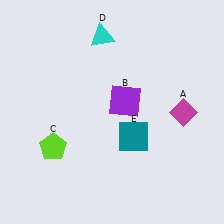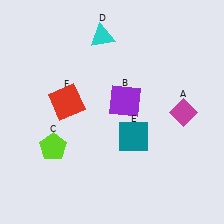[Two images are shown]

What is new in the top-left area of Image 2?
A red square (F) was added in the top-left area of Image 2.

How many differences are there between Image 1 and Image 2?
There is 1 difference between the two images.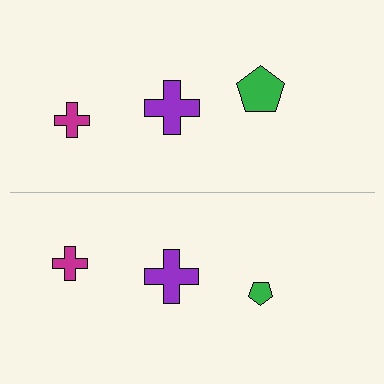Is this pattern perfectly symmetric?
No, the pattern is not perfectly symmetric. The green pentagon on the bottom side has a different size than its mirror counterpart.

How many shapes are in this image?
There are 6 shapes in this image.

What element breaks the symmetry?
The green pentagon on the bottom side has a different size than its mirror counterpart.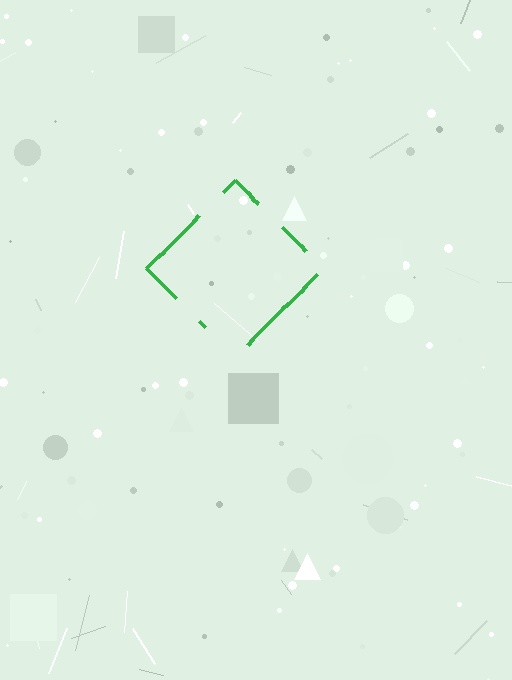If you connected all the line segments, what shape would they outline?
They would outline a diamond.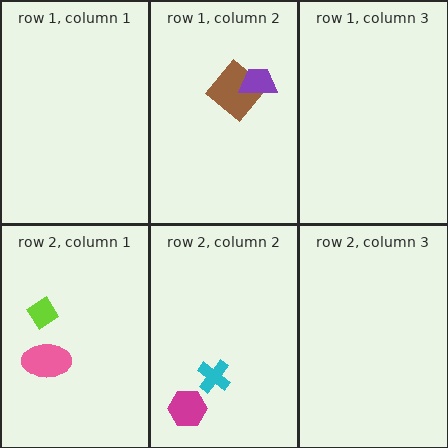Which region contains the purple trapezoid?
The row 1, column 2 region.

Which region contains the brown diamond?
The row 1, column 2 region.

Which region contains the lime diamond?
The row 2, column 1 region.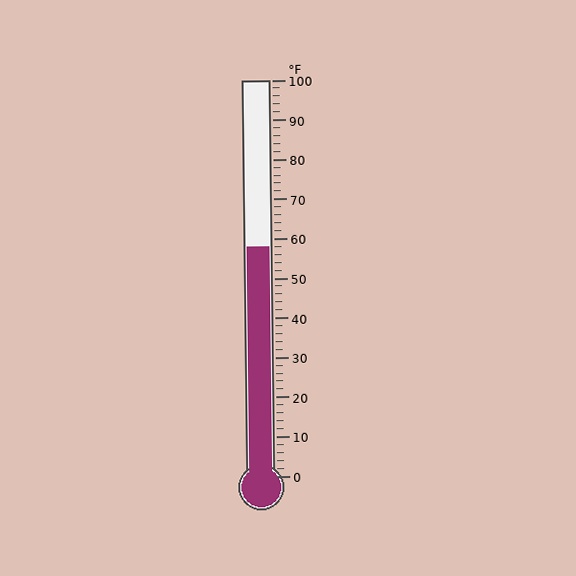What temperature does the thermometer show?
The thermometer shows approximately 58°F.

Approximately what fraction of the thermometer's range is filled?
The thermometer is filled to approximately 60% of its range.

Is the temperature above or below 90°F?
The temperature is below 90°F.